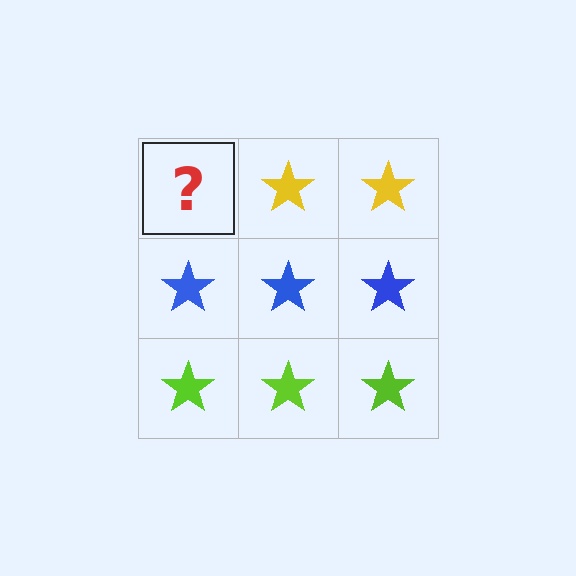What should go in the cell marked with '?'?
The missing cell should contain a yellow star.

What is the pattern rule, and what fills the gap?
The rule is that each row has a consistent color. The gap should be filled with a yellow star.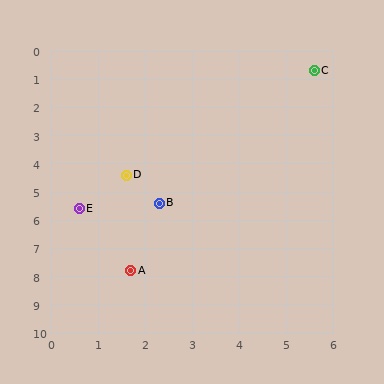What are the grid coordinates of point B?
Point B is at approximately (2.3, 5.4).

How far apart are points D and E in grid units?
Points D and E are about 1.6 grid units apart.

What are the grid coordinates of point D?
Point D is at approximately (1.6, 4.4).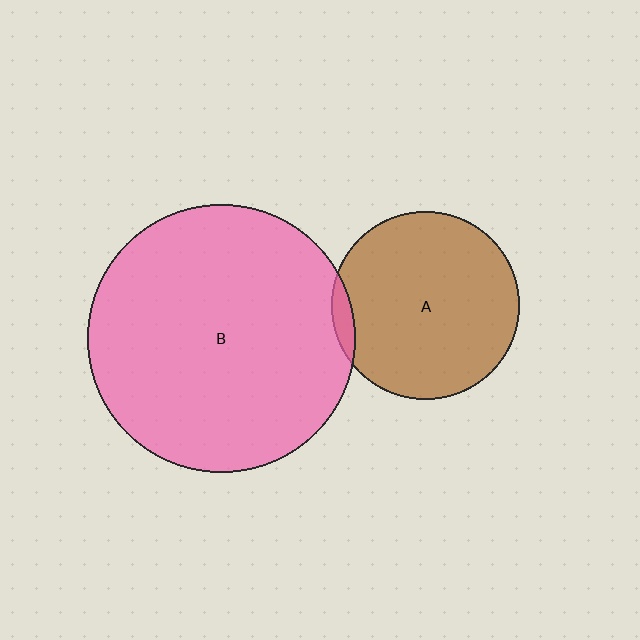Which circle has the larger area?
Circle B (pink).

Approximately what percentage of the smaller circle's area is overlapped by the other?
Approximately 5%.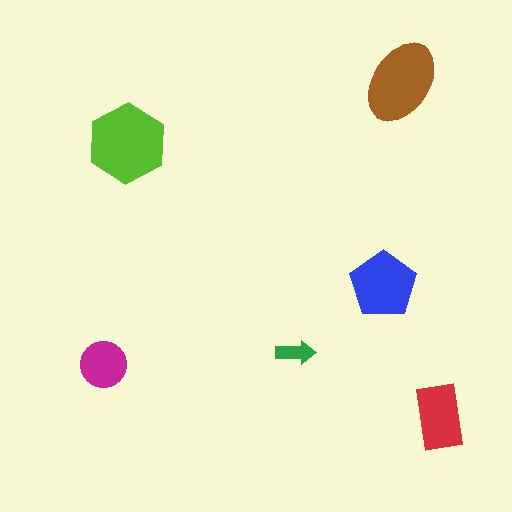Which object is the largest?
The lime hexagon.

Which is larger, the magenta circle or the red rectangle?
The red rectangle.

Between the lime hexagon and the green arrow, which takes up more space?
The lime hexagon.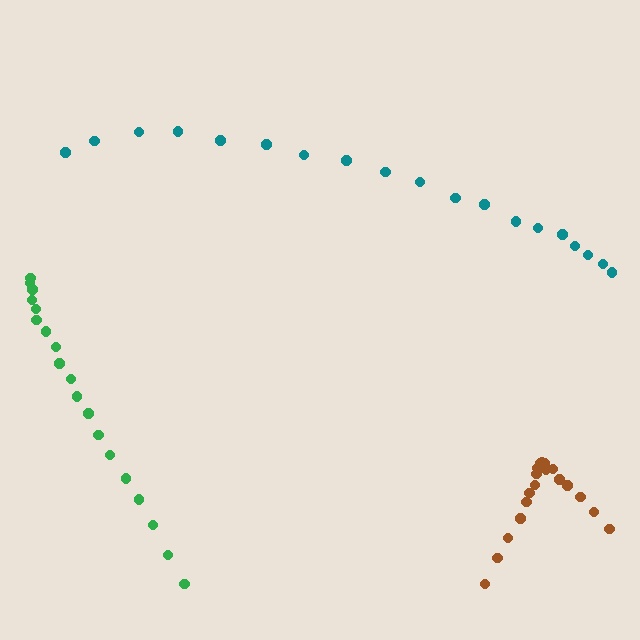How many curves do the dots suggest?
There are 3 distinct paths.